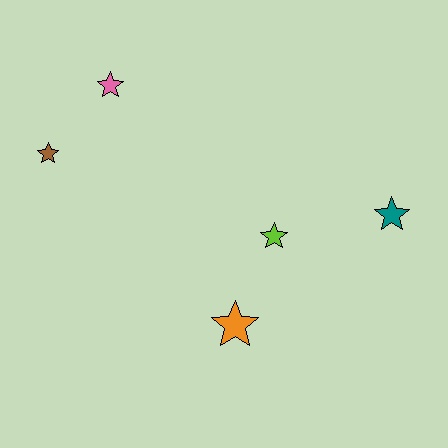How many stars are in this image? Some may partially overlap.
There are 5 stars.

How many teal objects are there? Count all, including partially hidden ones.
There is 1 teal object.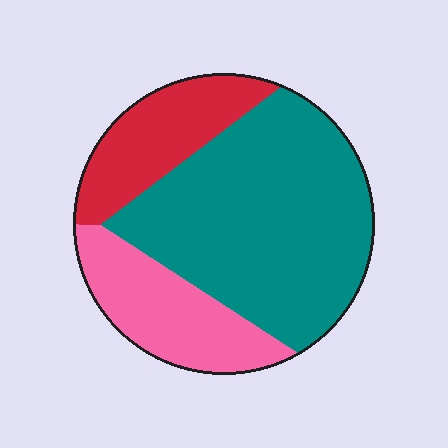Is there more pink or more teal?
Teal.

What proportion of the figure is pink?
Pink covers 22% of the figure.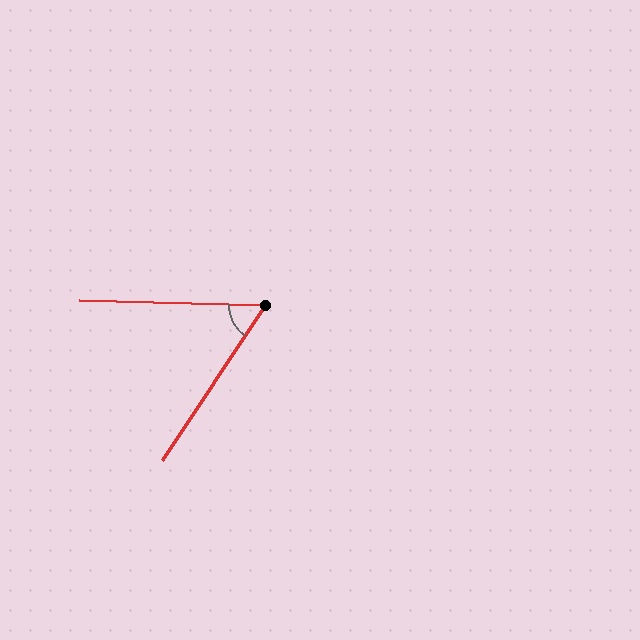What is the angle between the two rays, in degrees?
Approximately 58 degrees.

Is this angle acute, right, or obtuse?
It is acute.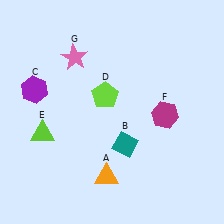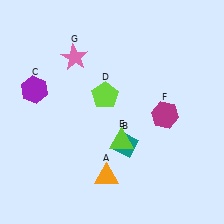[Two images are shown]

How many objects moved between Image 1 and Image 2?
1 object moved between the two images.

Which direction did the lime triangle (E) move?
The lime triangle (E) moved right.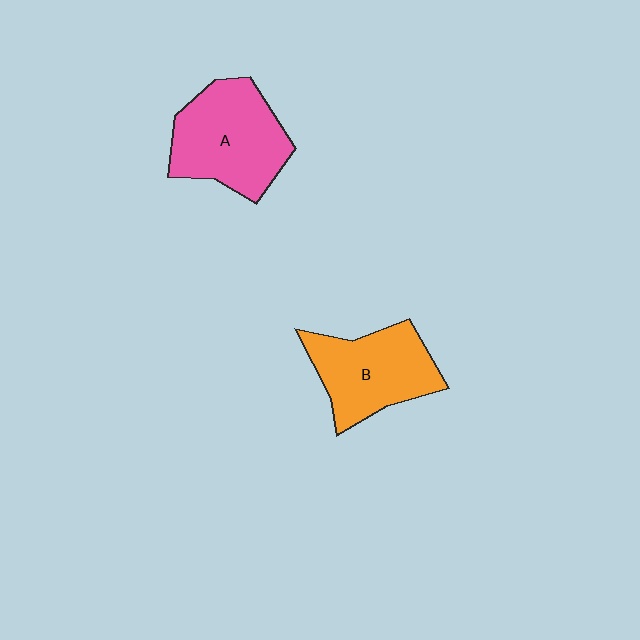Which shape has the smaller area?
Shape B (orange).